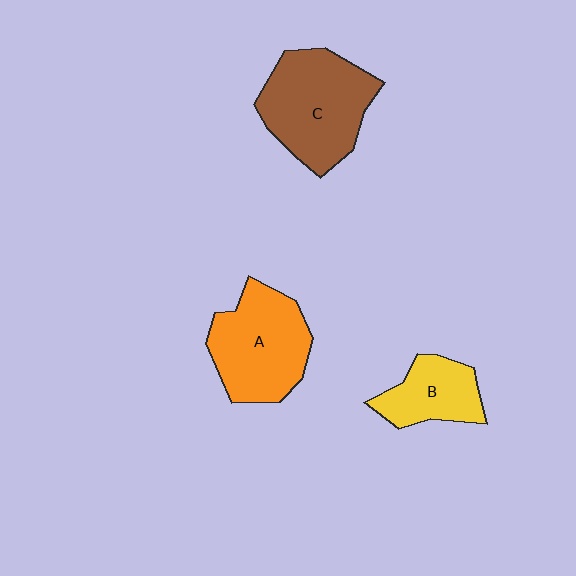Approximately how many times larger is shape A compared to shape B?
Approximately 1.6 times.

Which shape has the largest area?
Shape C (brown).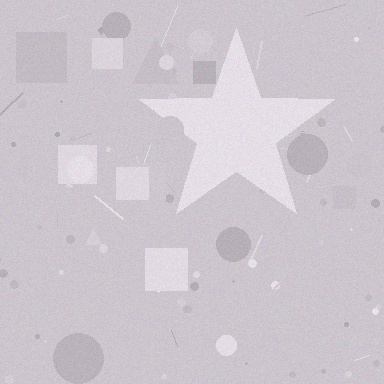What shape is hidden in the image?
A star is hidden in the image.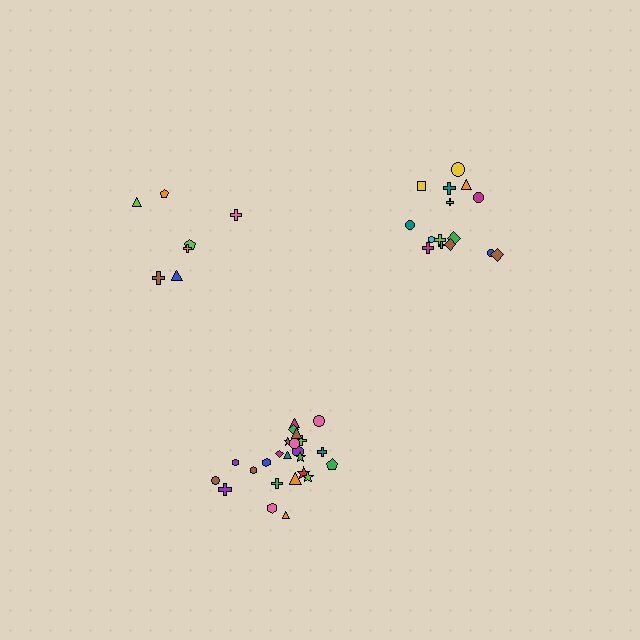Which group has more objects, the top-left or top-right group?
The top-right group.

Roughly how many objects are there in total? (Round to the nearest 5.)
Roughly 45 objects in total.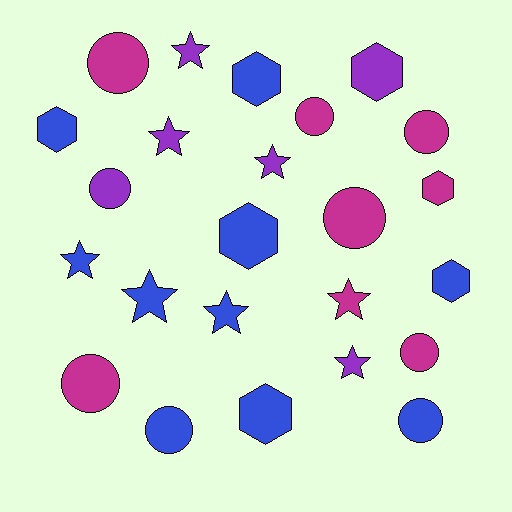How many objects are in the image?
There are 24 objects.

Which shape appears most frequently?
Circle, with 9 objects.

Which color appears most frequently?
Blue, with 10 objects.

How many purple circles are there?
There is 1 purple circle.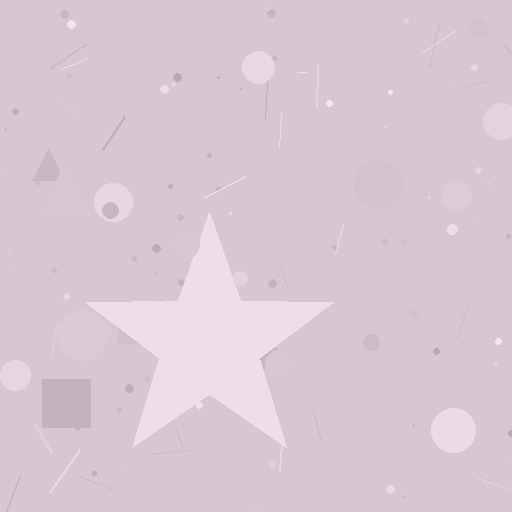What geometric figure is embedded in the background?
A star is embedded in the background.